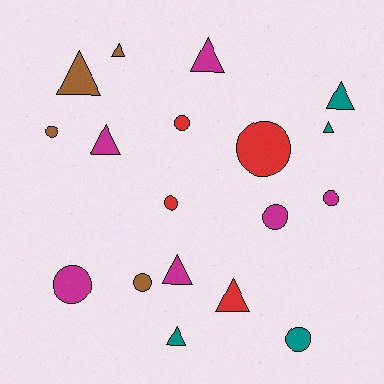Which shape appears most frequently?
Circle, with 9 objects.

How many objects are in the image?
There are 18 objects.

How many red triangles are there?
There is 1 red triangle.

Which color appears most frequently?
Magenta, with 6 objects.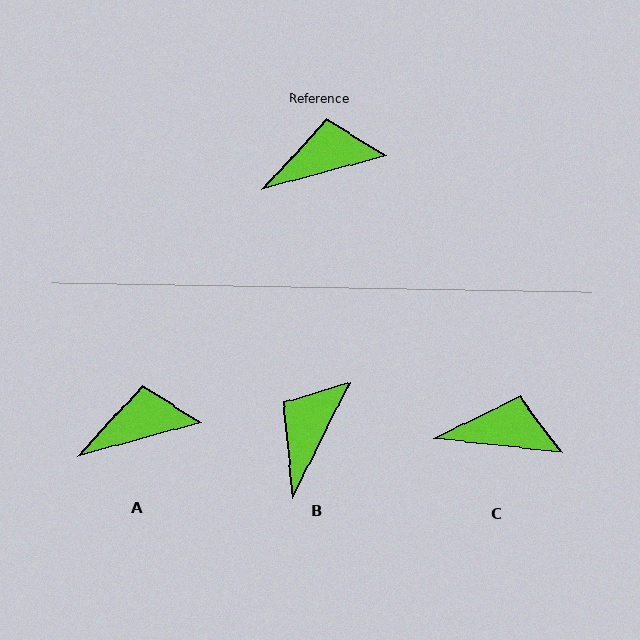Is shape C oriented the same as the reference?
No, it is off by about 21 degrees.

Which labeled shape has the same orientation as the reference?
A.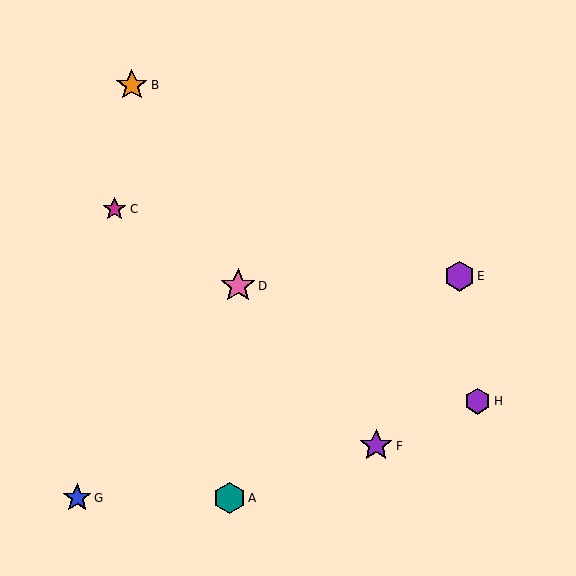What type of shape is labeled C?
Shape C is a magenta star.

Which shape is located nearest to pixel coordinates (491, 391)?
The purple hexagon (labeled H) at (478, 401) is nearest to that location.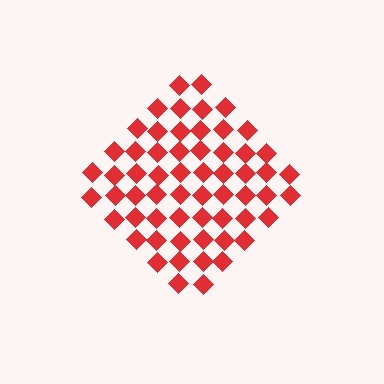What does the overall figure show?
The overall figure shows a diamond.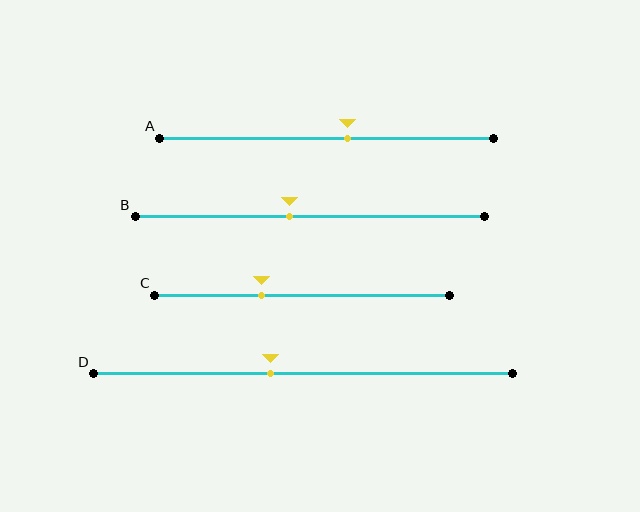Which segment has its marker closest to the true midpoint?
Segment B has its marker closest to the true midpoint.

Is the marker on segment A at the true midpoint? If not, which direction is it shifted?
No, the marker on segment A is shifted to the right by about 6% of the segment length.